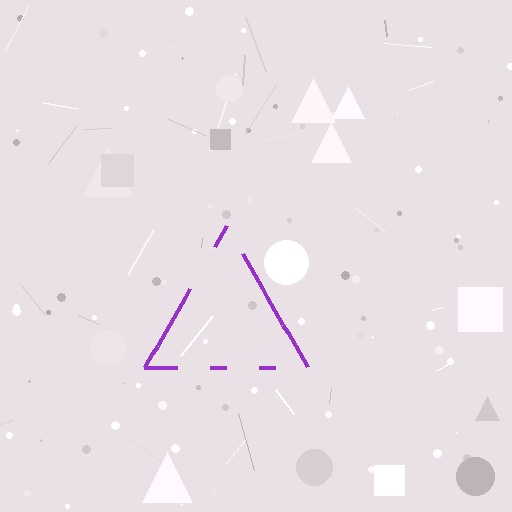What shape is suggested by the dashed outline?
The dashed outline suggests a triangle.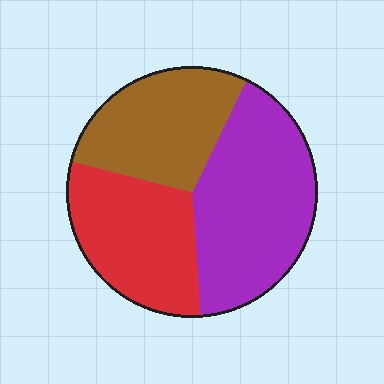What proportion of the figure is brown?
Brown takes up about one quarter (1/4) of the figure.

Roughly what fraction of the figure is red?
Red covers 30% of the figure.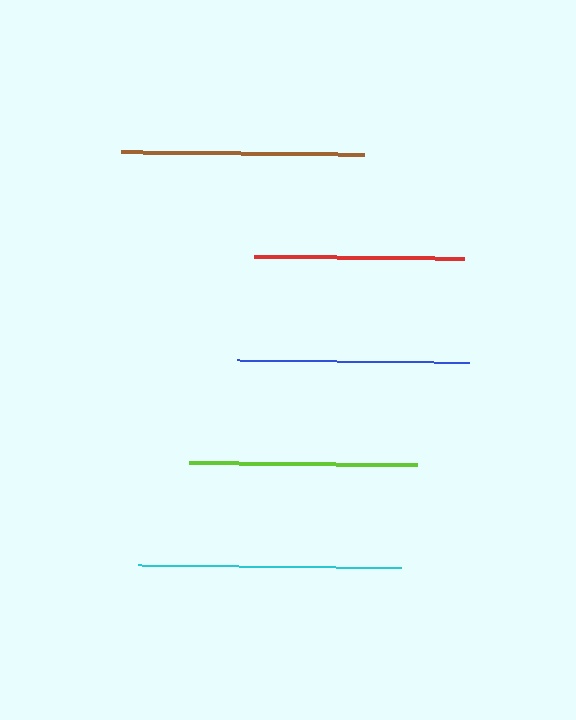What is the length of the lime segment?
The lime segment is approximately 229 pixels long.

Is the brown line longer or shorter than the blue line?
The brown line is longer than the blue line.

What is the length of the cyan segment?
The cyan segment is approximately 263 pixels long.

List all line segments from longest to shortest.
From longest to shortest: cyan, brown, blue, lime, red.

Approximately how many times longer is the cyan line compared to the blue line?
The cyan line is approximately 1.1 times the length of the blue line.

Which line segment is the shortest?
The red line is the shortest at approximately 210 pixels.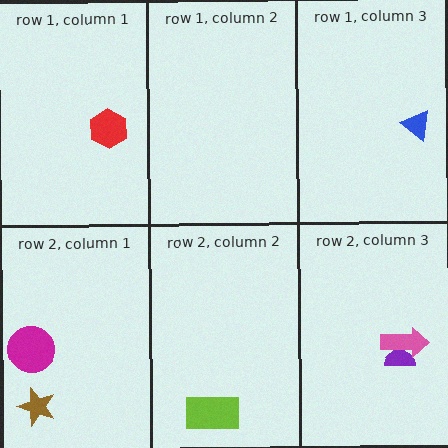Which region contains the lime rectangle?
The row 2, column 2 region.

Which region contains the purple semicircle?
The row 2, column 3 region.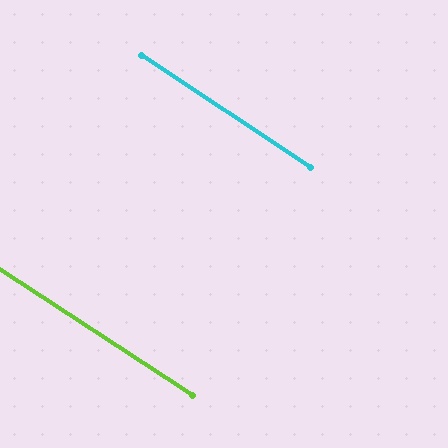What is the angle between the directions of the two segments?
Approximately 0 degrees.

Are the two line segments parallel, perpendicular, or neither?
Parallel — their directions differ by only 0.4°.